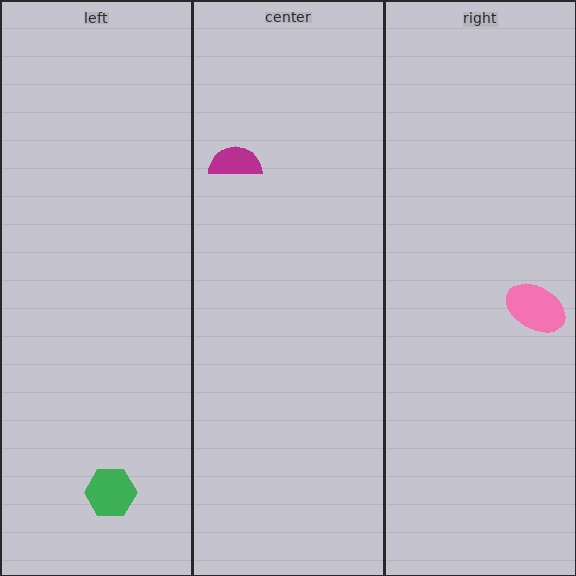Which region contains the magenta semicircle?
The center region.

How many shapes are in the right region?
1.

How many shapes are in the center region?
1.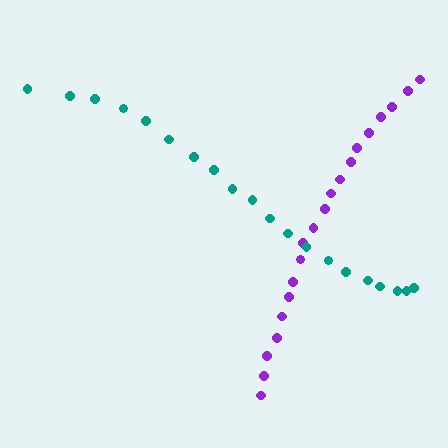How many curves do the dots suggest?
There are 2 distinct paths.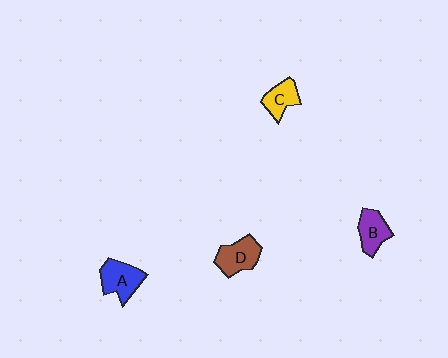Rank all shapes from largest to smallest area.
From largest to smallest: A (blue), D (brown), B (purple), C (yellow).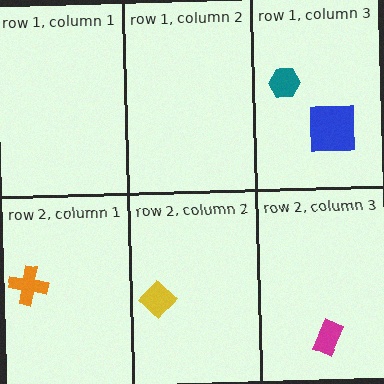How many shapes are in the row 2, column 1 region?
1.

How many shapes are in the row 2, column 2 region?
1.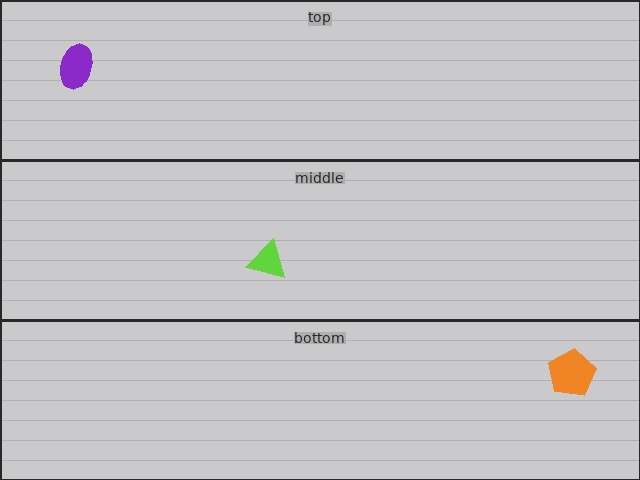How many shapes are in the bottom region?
1.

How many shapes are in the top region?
1.